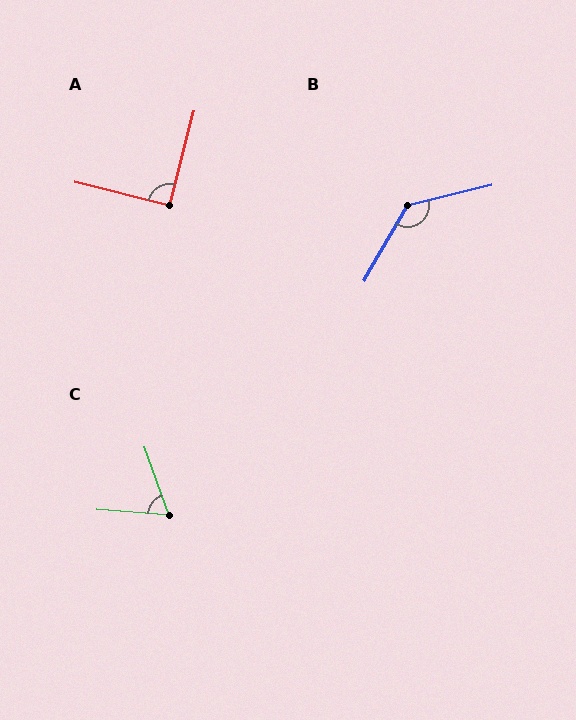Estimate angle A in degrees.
Approximately 90 degrees.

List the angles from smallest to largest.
C (66°), A (90°), B (133°).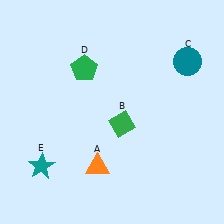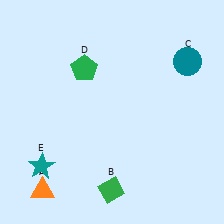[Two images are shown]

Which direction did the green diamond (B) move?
The green diamond (B) moved down.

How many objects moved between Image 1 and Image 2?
2 objects moved between the two images.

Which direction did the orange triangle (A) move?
The orange triangle (A) moved left.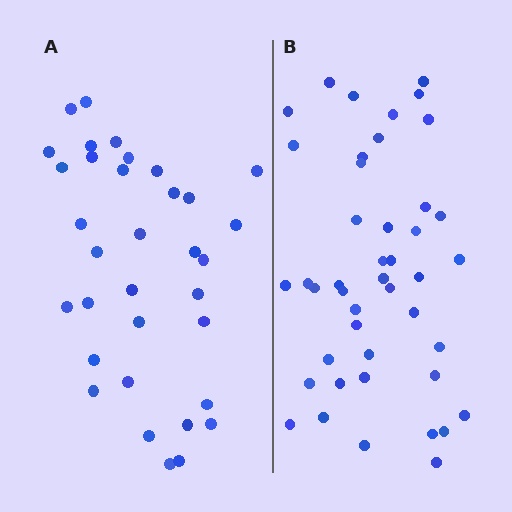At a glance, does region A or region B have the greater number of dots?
Region B (the right region) has more dots.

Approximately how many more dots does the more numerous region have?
Region B has roughly 10 or so more dots than region A.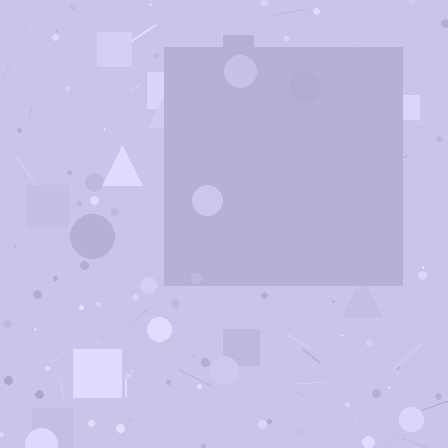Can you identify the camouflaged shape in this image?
The camouflaged shape is a square.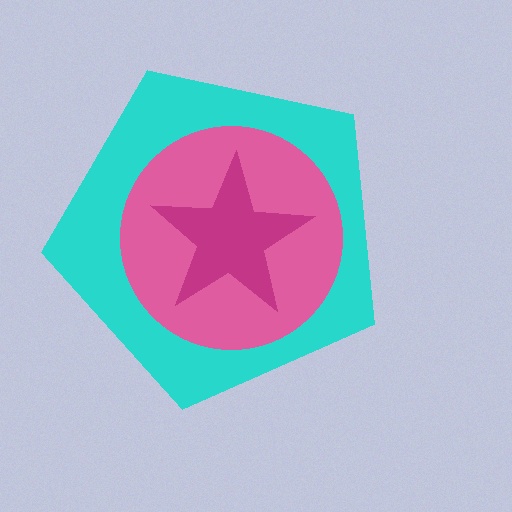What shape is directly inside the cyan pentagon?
The pink circle.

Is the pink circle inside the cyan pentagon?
Yes.